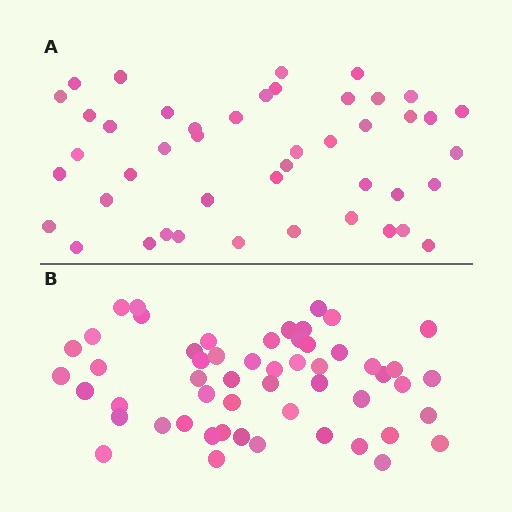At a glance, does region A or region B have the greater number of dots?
Region B (the bottom region) has more dots.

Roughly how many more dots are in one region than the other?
Region B has roughly 8 or so more dots than region A.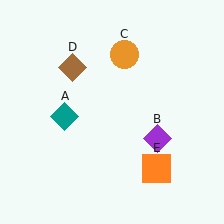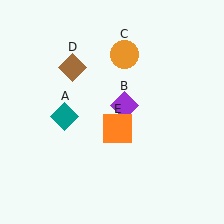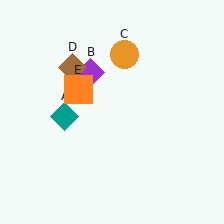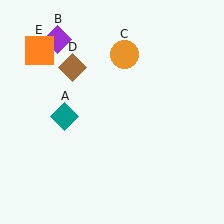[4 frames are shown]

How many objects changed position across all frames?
2 objects changed position: purple diamond (object B), orange square (object E).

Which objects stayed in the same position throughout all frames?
Teal diamond (object A) and orange circle (object C) and brown diamond (object D) remained stationary.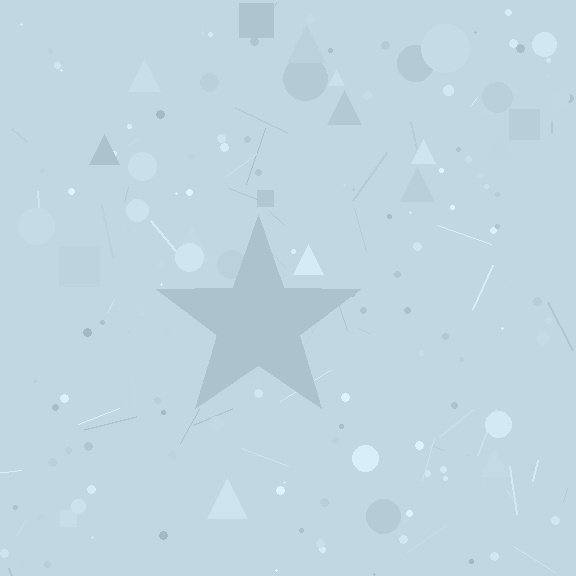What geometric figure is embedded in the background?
A star is embedded in the background.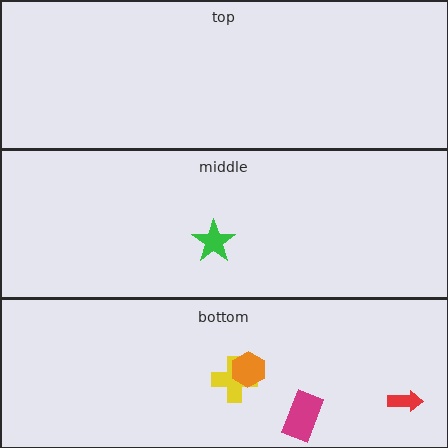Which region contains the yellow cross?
The bottom region.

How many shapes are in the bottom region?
4.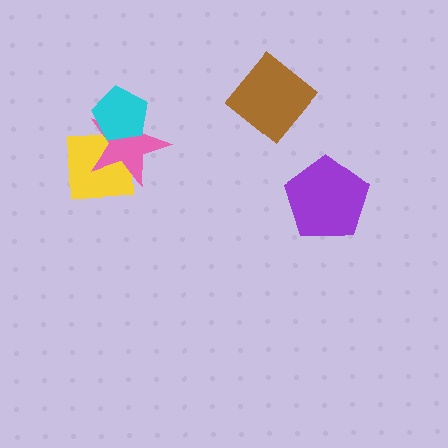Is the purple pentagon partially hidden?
No, no other shape covers it.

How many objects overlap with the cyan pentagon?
2 objects overlap with the cyan pentagon.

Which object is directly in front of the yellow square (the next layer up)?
The pink star is directly in front of the yellow square.